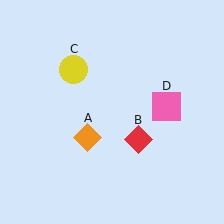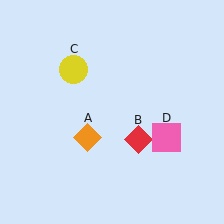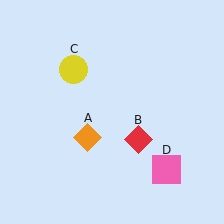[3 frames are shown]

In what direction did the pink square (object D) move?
The pink square (object D) moved down.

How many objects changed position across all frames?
1 object changed position: pink square (object D).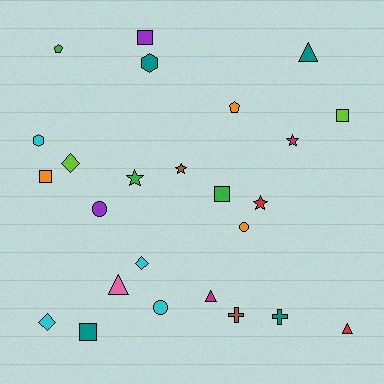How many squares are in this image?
There are 5 squares.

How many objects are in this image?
There are 25 objects.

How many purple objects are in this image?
There are 2 purple objects.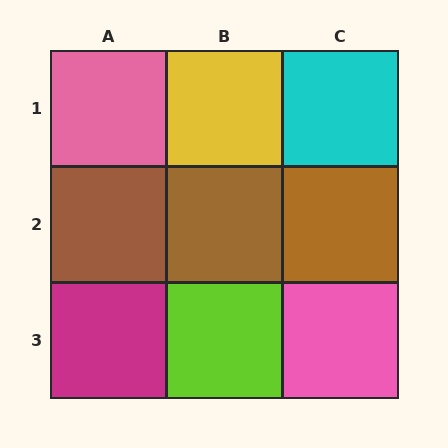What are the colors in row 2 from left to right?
Brown, brown, brown.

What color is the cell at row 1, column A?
Pink.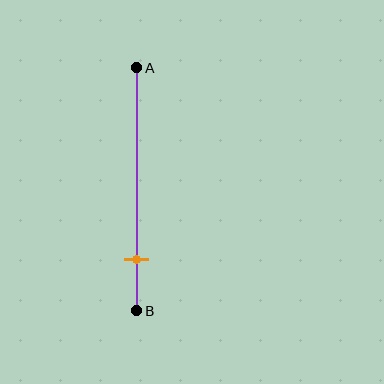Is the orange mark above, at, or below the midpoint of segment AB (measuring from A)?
The orange mark is below the midpoint of segment AB.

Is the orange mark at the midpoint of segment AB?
No, the mark is at about 80% from A, not at the 50% midpoint.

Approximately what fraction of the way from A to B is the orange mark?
The orange mark is approximately 80% of the way from A to B.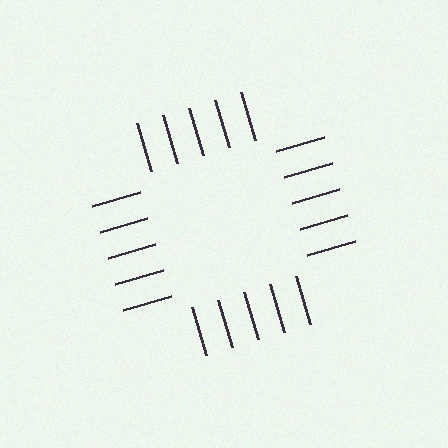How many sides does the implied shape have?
4 sides — the line-ends trace a square.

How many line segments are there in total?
20 — 5 along each of the 4 edges.